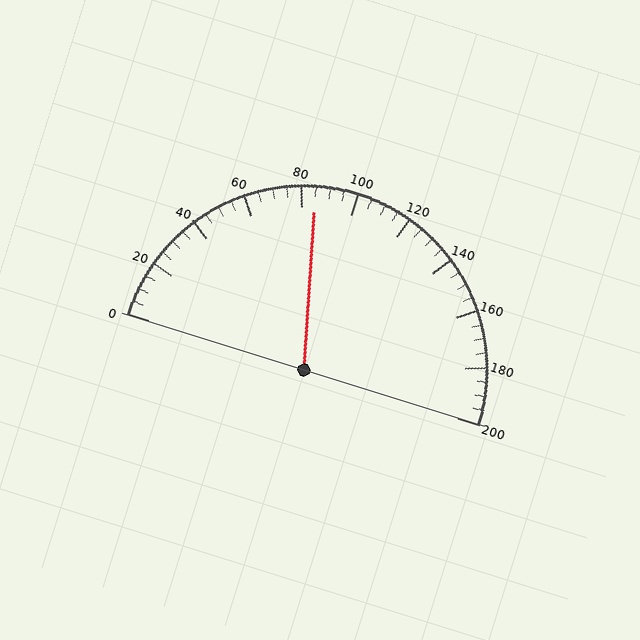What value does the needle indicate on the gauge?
The needle indicates approximately 85.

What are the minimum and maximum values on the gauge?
The gauge ranges from 0 to 200.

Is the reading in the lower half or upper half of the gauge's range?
The reading is in the lower half of the range (0 to 200).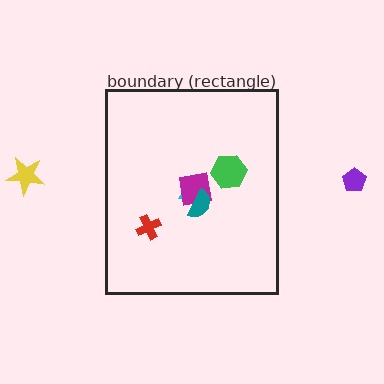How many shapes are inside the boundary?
5 inside, 2 outside.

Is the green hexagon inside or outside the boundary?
Inside.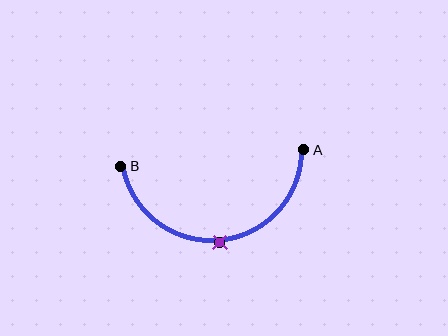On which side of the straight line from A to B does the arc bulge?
The arc bulges below the straight line connecting A and B.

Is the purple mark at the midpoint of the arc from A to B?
Yes. The purple mark lies on the arc at equal arc-length from both A and B — it is the arc midpoint.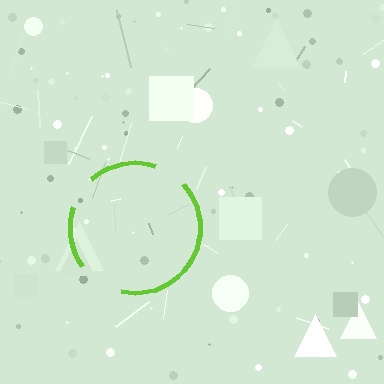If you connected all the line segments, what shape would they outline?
They would outline a circle.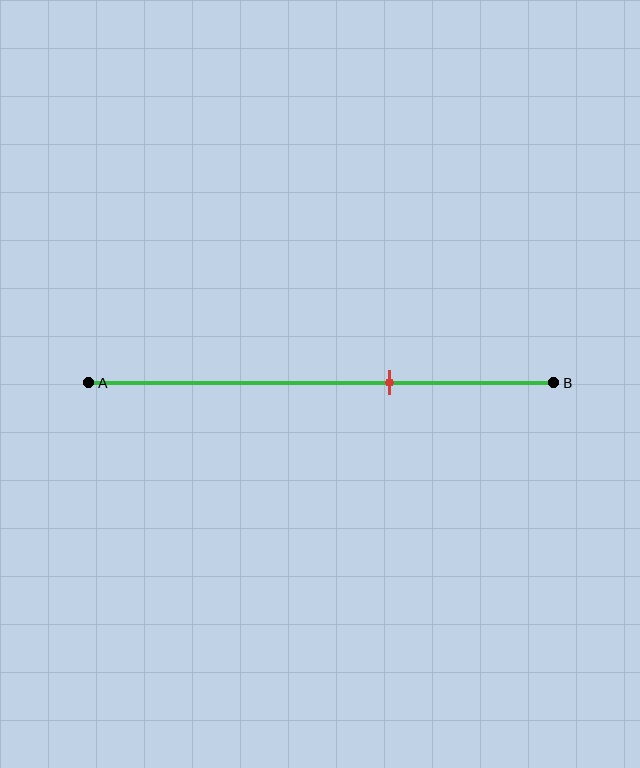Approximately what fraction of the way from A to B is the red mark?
The red mark is approximately 65% of the way from A to B.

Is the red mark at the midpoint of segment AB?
No, the mark is at about 65% from A, not at the 50% midpoint.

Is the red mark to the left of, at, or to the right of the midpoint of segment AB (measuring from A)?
The red mark is to the right of the midpoint of segment AB.